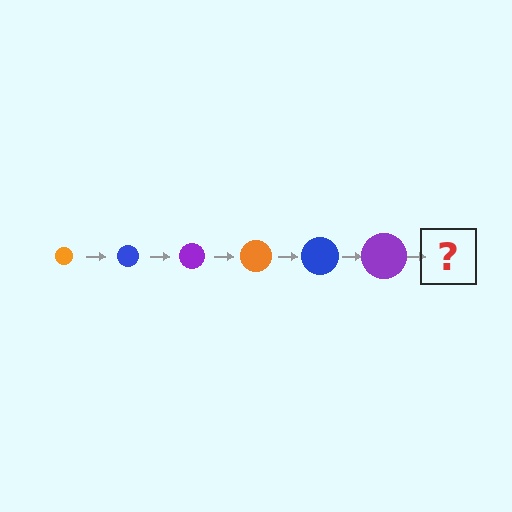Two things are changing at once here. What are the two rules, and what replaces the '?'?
The two rules are that the circle grows larger each step and the color cycles through orange, blue, and purple. The '?' should be an orange circle, larger than the previous one.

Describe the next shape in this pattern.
It should be an orange circle, larger than the previous one.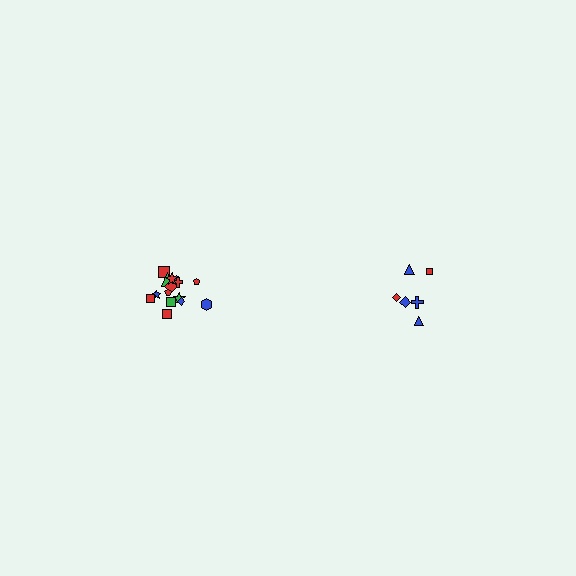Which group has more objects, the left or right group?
The left group.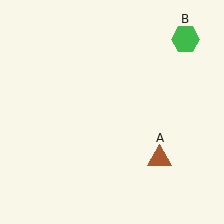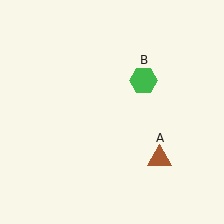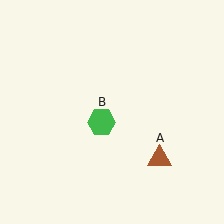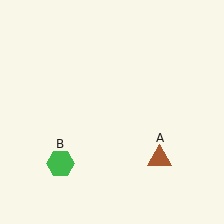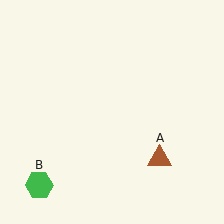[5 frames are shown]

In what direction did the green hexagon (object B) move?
The green hexagon (object B) moved down and to the left.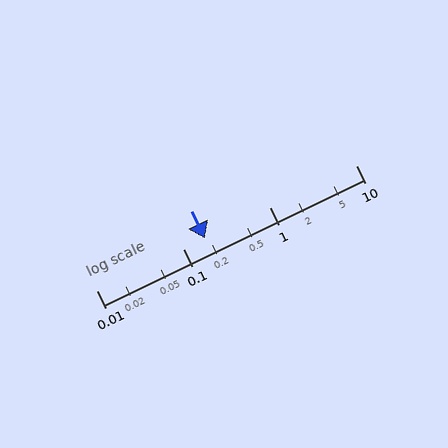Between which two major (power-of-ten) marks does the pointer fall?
The pointer is between 0.1 and 1.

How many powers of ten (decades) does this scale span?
The scale spans 3 decades, from 0.01 to 10.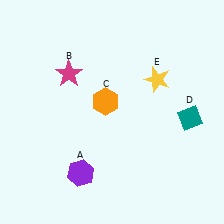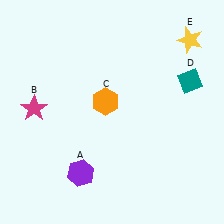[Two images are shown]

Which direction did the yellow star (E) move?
The yellow star (E) moved up.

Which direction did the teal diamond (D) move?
The teal diamond (D) moved up.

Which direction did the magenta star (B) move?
The magenta star (B) moved left.